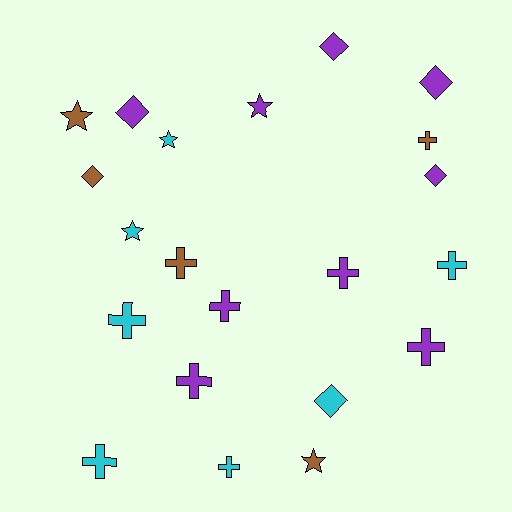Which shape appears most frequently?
Cross, with 10 objects.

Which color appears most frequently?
Purple, with 9 objects.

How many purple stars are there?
There is 1 purple star.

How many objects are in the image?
There are 21 objects.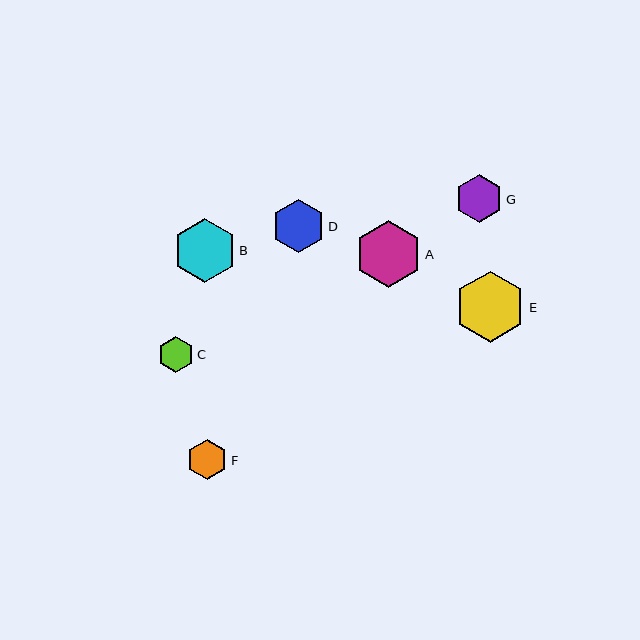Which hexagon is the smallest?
Hexagon C is the smallest with a size of approximately 36 pixels.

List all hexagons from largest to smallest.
From largest to smallest: E, A, B, D, G, F, C.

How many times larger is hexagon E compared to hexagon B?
Hexagon E is approximately 1.1 times the size of hexagon B.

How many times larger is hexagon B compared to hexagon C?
Hexagon B is approximately 1.7 times the size of hexagon C.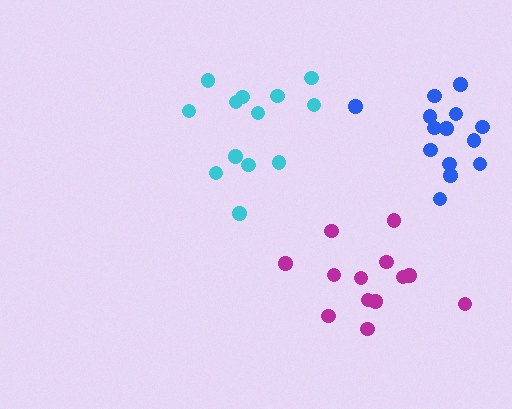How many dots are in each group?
Group 1: 14 dots, Group 2: 13 dots, Group 3: 13 dots (40 total).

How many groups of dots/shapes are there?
There are 3 groups.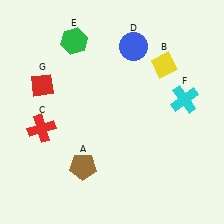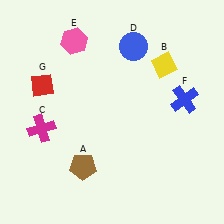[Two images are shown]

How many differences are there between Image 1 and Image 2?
There are 3 differences between the two images.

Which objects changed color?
C changed from red to magenta. E changed from green to pink. F changed from cyan to blue.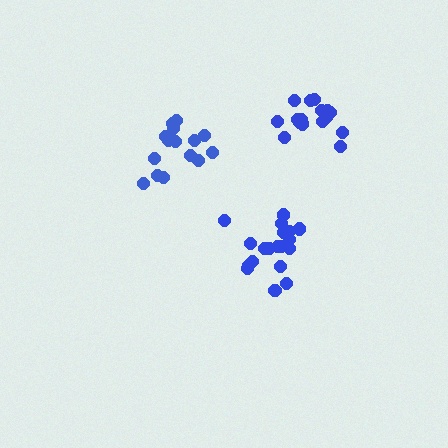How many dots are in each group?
Group 1: 19 dots, Group 2: 15 dots, Group 3: 17 dots (51 total).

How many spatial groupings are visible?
There are 3 spatial groupings.